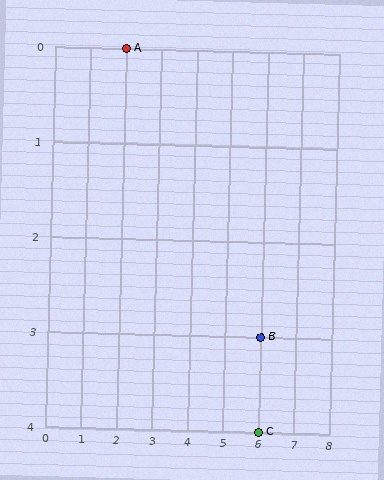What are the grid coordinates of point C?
Point C is at grid coordinates (6, 4).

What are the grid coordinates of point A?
Point A is at grid coordinates (2, 0).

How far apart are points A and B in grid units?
Points A and B are 4 columns and 3 rows apart (about 5.0 grid units diagonally).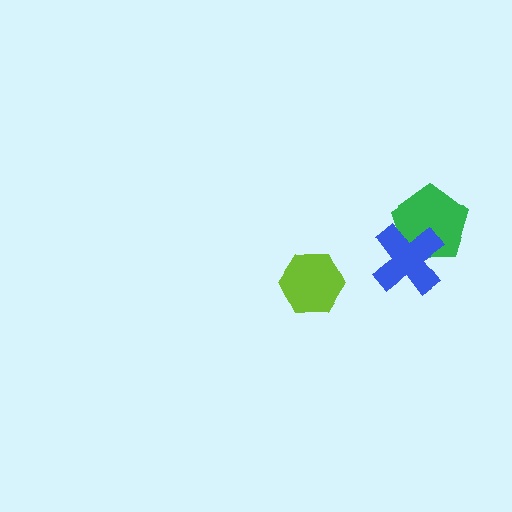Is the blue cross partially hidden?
No, no other shape covers it.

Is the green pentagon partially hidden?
Yes, it is partially covered by another shape.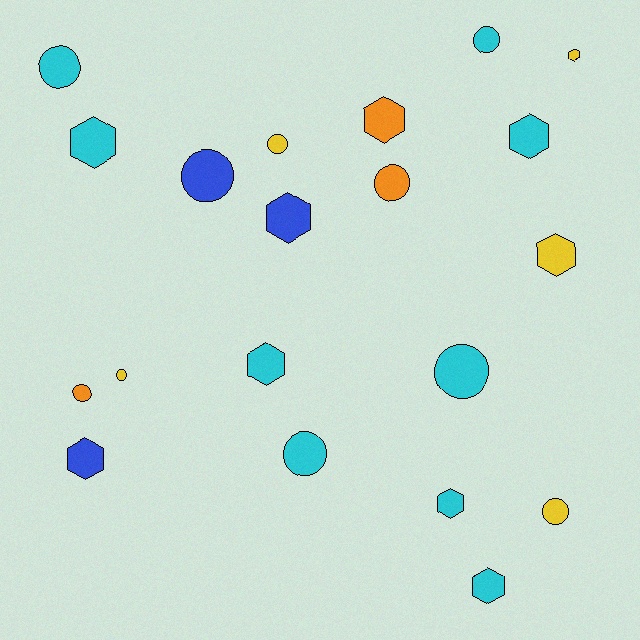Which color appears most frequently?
Cyan, with 9 objects.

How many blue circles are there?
There is 1 blue circle.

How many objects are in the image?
There are 20 objects.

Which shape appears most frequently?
Hexagon, with 10 objects.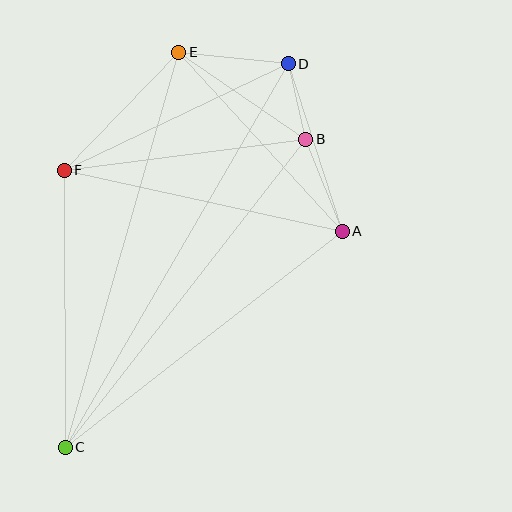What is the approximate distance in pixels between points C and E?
The distance between C and E is approximately 411 pixels.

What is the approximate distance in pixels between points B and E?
The distance between B and E is approximately 154 pixels.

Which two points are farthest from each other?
Points C and D are farthest from each other.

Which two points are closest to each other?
Points B and D are closest to each other.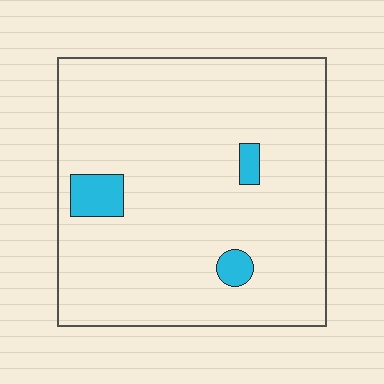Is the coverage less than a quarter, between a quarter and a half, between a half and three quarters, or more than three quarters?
Less than a quarter.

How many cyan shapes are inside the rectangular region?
3.